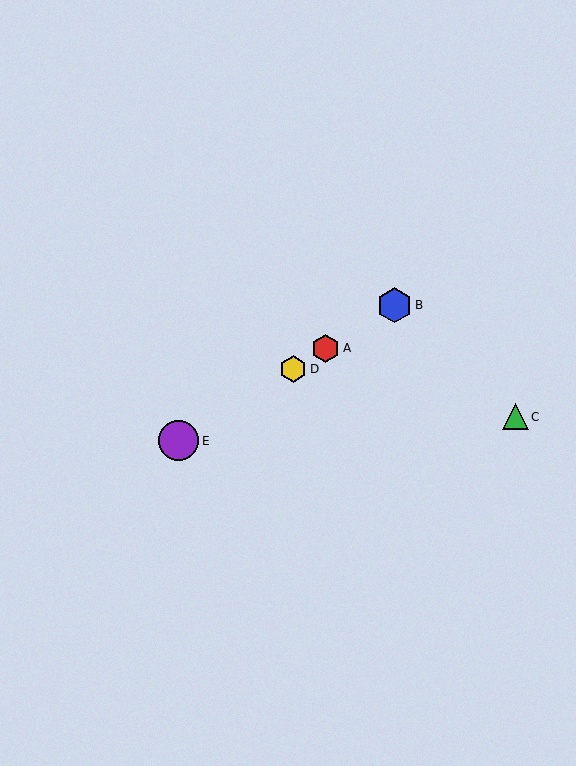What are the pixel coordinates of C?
Object C is at (515, 417).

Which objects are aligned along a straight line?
Objects A, B, D, E are aligned along a straight line.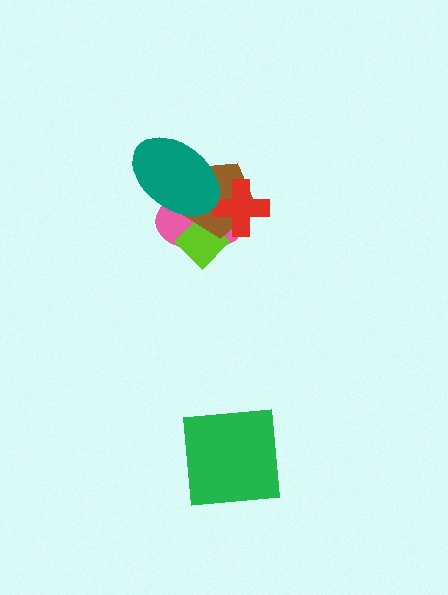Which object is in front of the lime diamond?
The brown pentagon is in front of the lime diamond.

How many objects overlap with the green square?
0 objects overlap with the green square.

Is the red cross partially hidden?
No, no other shape covers it.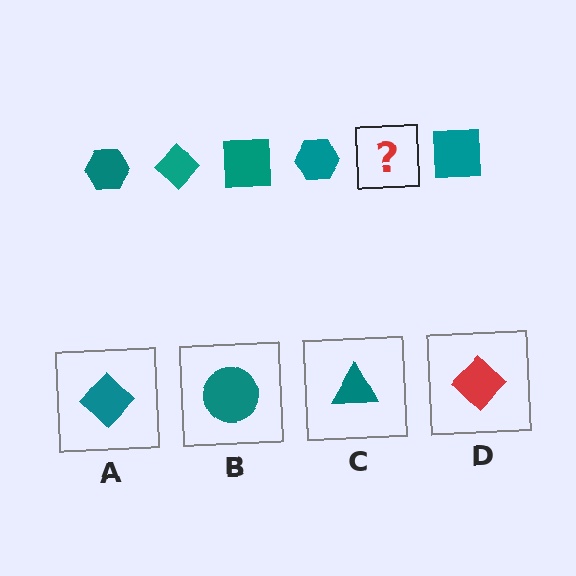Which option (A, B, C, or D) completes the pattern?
A.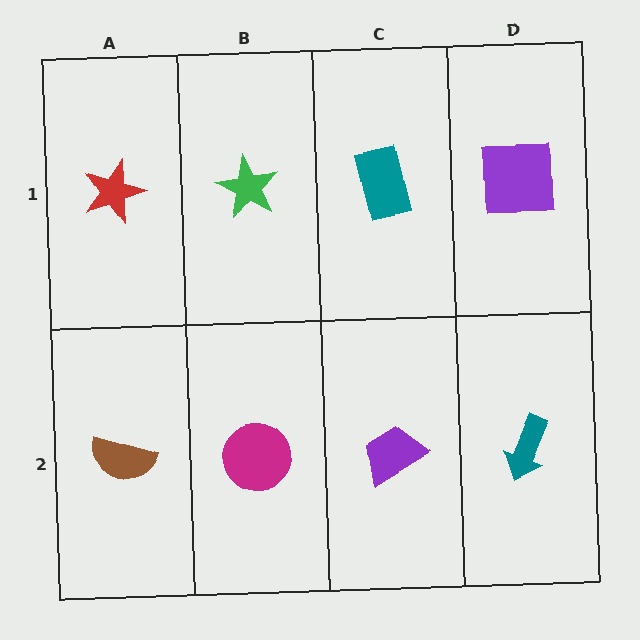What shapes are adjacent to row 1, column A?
A brown semicircle (row 2, column A), a green star (row 1, column B).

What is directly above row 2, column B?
A green star.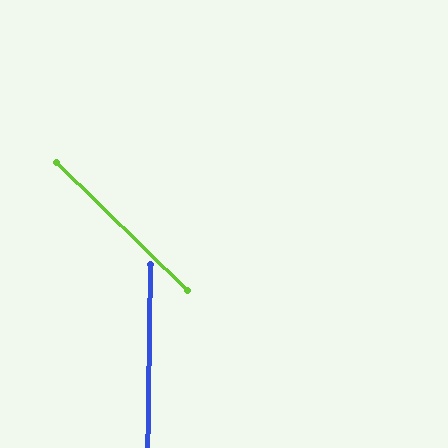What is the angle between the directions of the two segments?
Approximately 46 degrees.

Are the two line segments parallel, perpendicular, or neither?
Neither parallel nor perpendicular — they differ by about 46°.